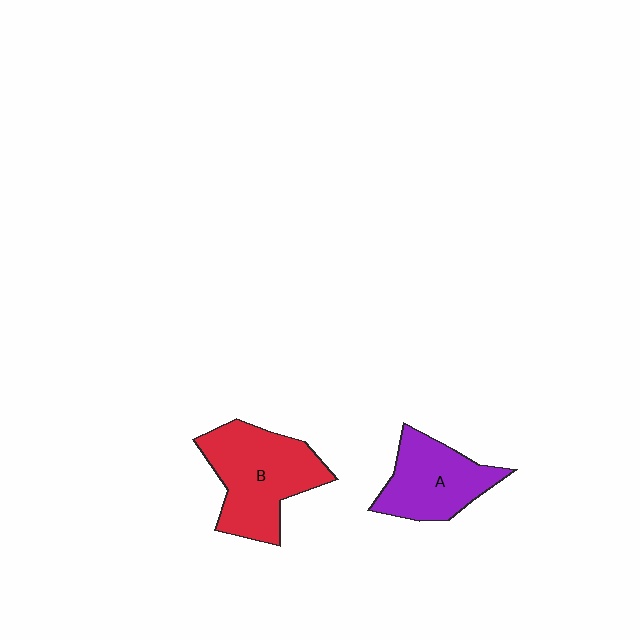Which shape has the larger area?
Shape B (red).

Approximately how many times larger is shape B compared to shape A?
Approximately 1.3 times.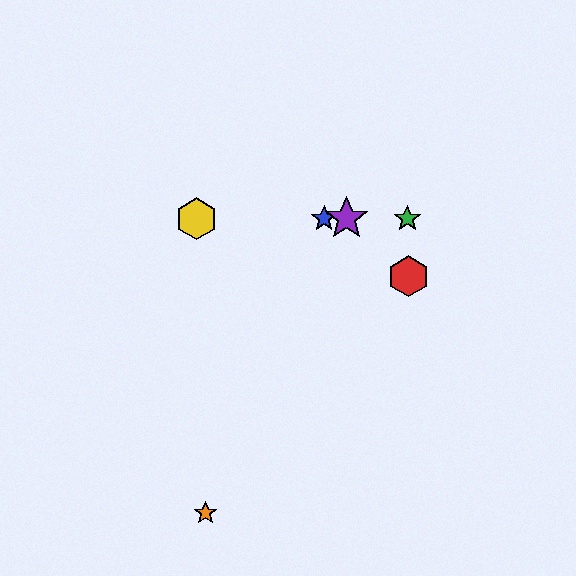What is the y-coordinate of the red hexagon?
The red hexagon is at y≈276.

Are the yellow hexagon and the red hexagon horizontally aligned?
No, the yellow hexagon is at y≈219 and the red hexagon is at y≈276.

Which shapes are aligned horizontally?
The blue star, the green star, the yellow hexagon, the purple star are aligned horizontally.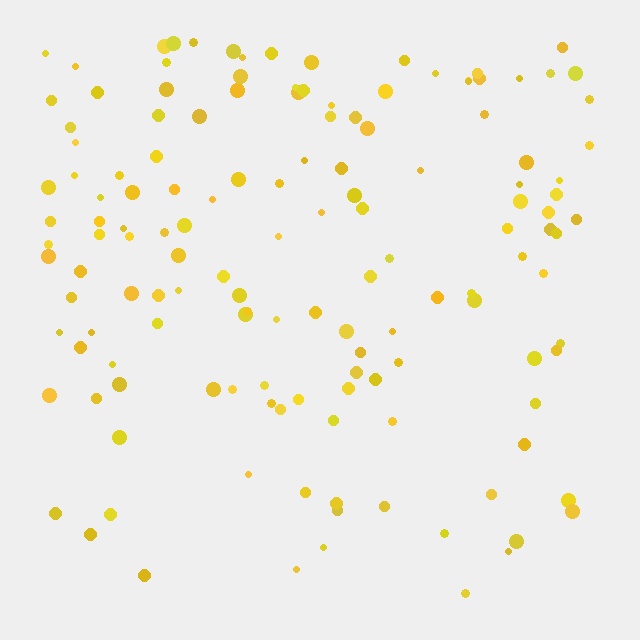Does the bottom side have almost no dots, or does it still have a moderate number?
Still a moderate number, just noticeably fewer than the top.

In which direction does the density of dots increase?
From bottom to top, with the top side densest.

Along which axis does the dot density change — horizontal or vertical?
Vertical.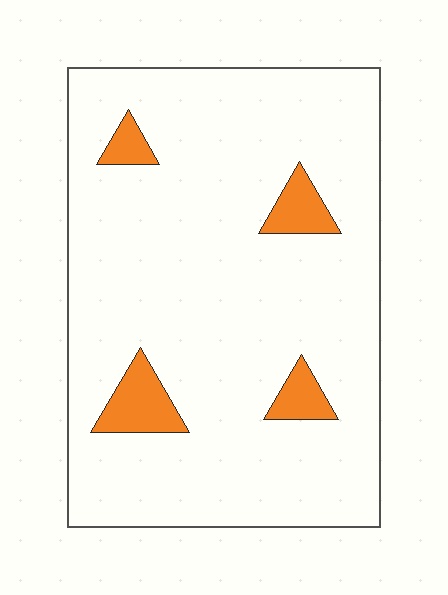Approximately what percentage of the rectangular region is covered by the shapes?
Approximately 10%.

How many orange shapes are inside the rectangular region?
4.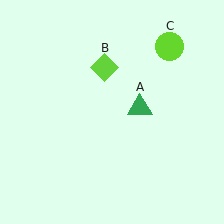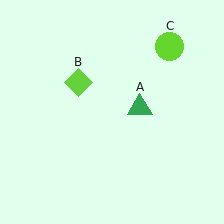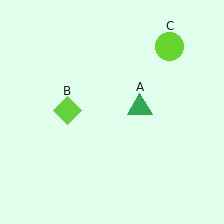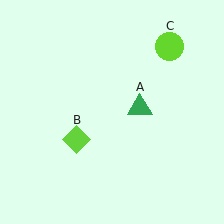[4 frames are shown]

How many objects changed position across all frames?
1 object changed position: lime diamond (object B).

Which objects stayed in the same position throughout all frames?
Green triangle (object A) and lime circle (object C) remained stationary.